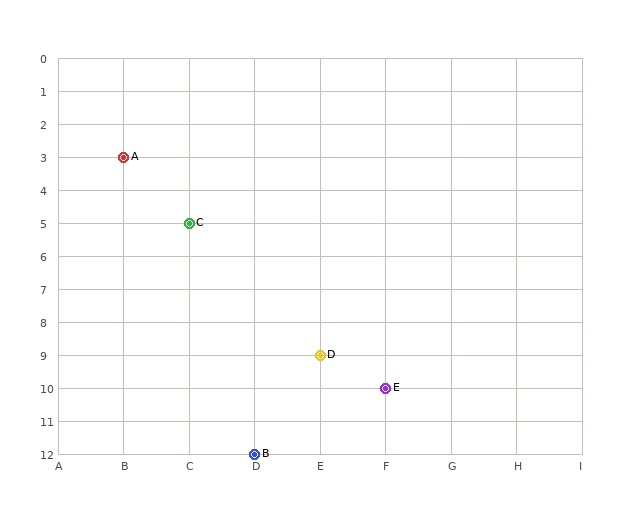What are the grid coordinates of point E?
Point E is at grid coordinates (F, 10).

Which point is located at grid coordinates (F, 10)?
Point E is at (F, 10).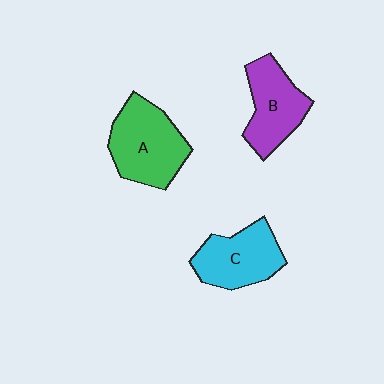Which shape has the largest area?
Shape A (green).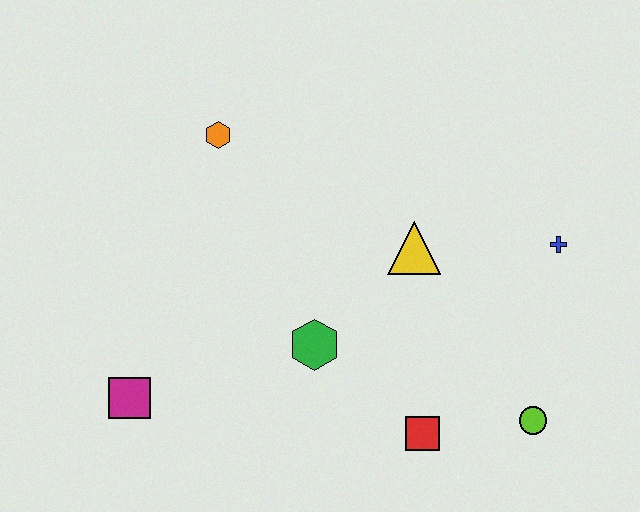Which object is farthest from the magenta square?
The blue cross is farthest from the magenta square.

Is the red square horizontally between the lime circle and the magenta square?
Yes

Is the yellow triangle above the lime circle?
Yes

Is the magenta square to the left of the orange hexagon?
Yes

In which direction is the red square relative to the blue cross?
The red square is below the blue cross.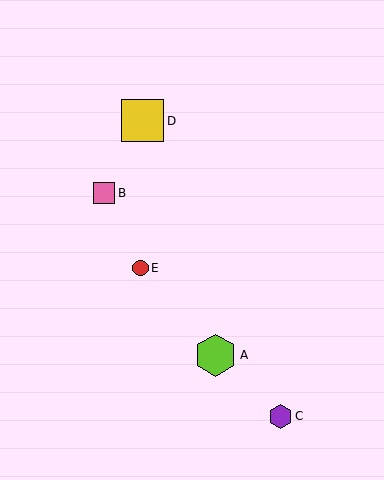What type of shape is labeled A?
Shape A is a lime hexagon.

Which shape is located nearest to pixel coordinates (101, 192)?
The pink square (labeled B) at (104, 193) is nearest to that location.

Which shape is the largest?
The yellow square (labeled D) is the largest.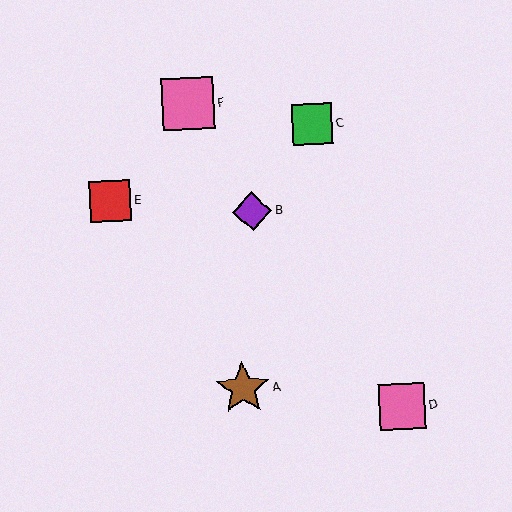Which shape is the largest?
The brown star (labeled A) is the largest.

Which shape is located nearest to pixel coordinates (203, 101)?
The pink square (labeled F) at (188, 104) is nearest to that location.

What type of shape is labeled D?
Shape D is a pink square.